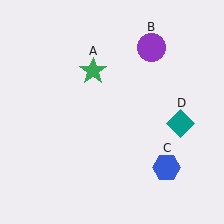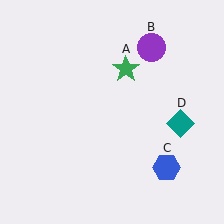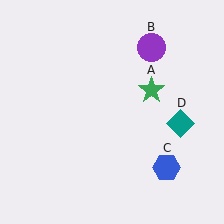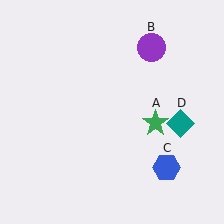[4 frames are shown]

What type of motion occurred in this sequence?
The green star (object A) rotated clockwise around the center of the scene.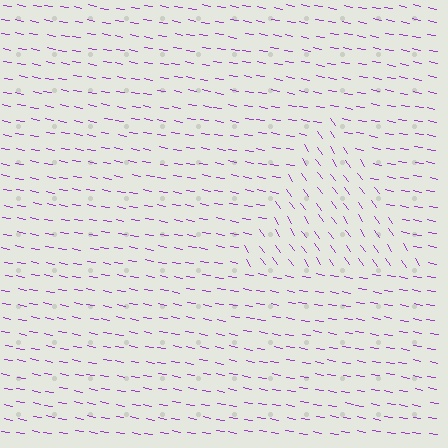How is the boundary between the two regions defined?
The boundary is defined purely by a change in line orientation (approximately 45 degrees difference). All lines are the same color and thickness.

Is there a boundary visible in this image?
Yes, there is a texture boundary formed by a change in line orientation.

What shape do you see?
I see a triangle.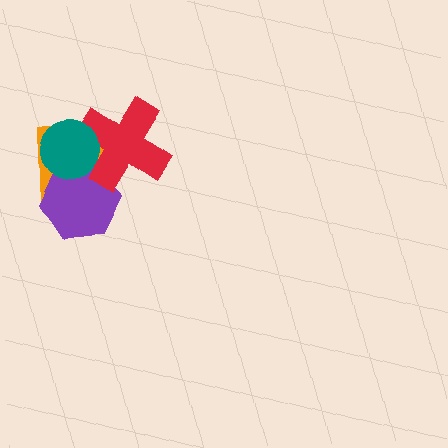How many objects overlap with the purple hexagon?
3 objects overlap with the purple hexagon.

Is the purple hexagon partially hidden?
Yes, it is partially covered by another shape.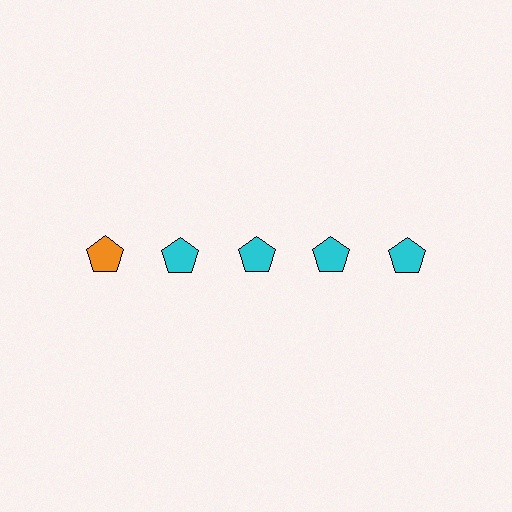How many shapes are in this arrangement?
There are 5 shapes arranged in a grid pattern.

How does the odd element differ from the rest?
It has a different color: orange instead of cyan.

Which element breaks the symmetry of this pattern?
The orange pentagon in the top row, leftmost column breaks the symmetry. All other shapes are cyan pentagons.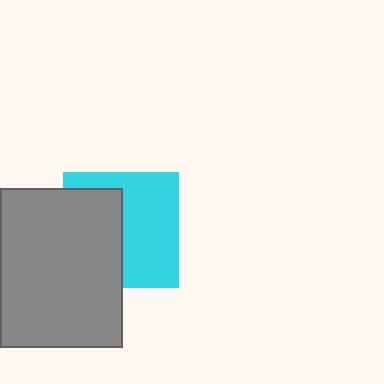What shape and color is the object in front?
The object in front is a gray rectangle.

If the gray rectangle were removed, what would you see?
You would see the complete cyan square.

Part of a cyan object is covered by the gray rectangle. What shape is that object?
It is a square.